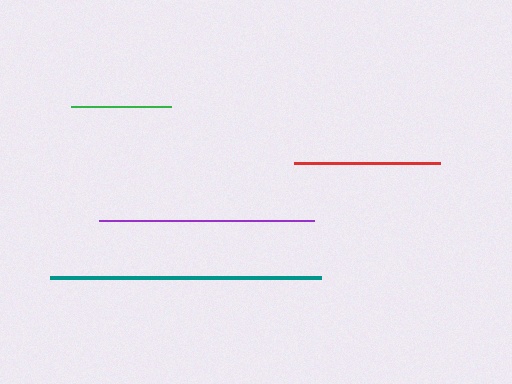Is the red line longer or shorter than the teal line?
The teal line is longer than the red line.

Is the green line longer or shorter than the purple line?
The purple line is longer than the green line.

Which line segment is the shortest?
The green line is the shortest at approximately 100 pixels.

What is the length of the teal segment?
The teal segment is approximately 271 pixels long.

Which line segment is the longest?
The teal line is the longest at approximately 271 pixels.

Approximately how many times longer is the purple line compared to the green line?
The purple line is approximately 2.1 times the length of the green line.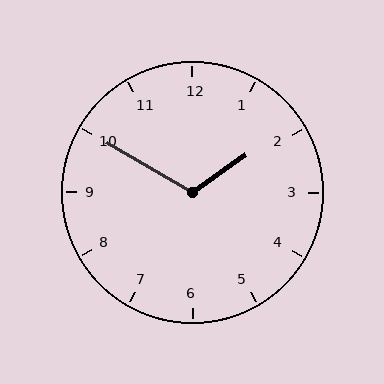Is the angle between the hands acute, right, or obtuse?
It is obtuse.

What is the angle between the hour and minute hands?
Approximately 115 degrees.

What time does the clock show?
1:50.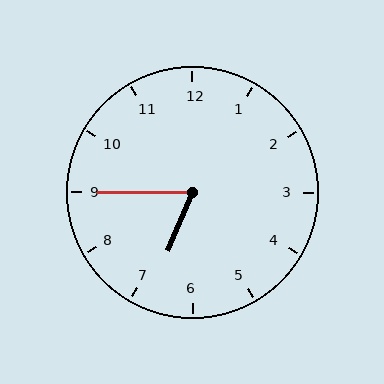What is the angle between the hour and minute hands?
Approximately 68 degrees.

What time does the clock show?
6:45.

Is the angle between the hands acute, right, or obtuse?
It is acute.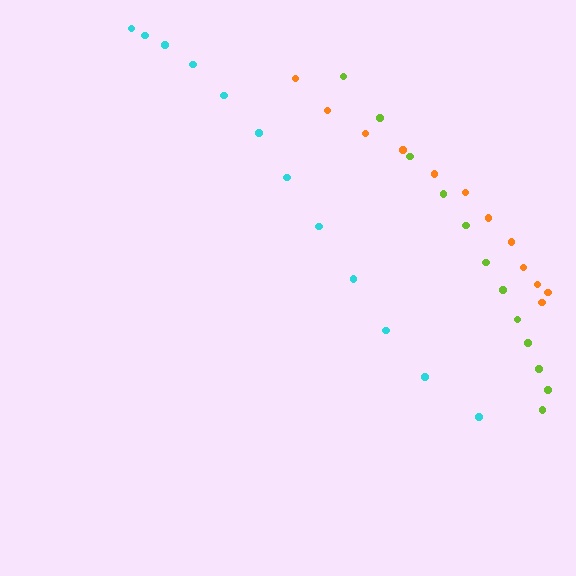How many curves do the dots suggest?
There are 3 distinct paths.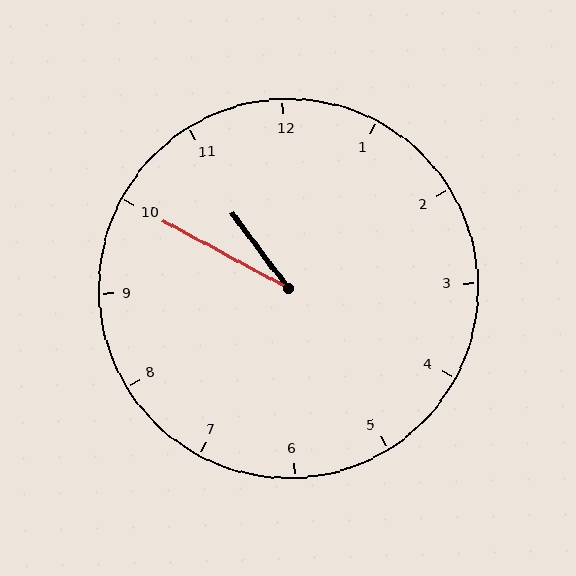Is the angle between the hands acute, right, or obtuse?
It is acute.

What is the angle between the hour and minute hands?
Approximately 25 degrees.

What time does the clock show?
10:50.